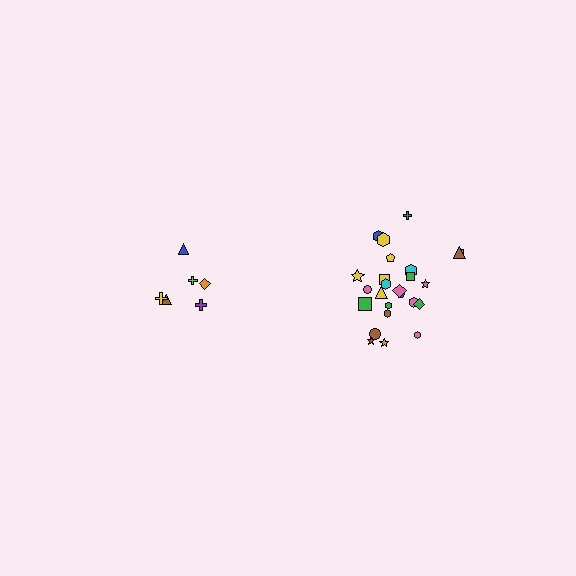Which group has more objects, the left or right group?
The right group.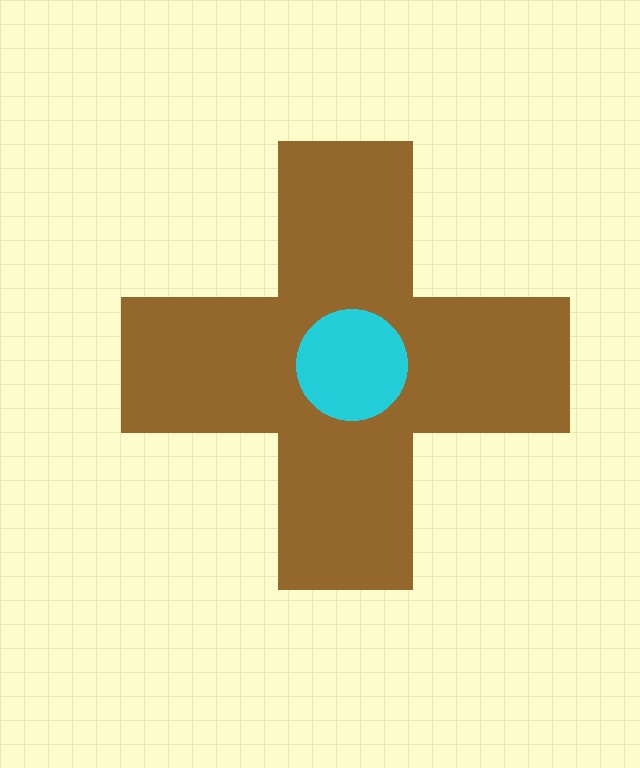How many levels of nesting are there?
2.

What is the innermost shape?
The cyan circle.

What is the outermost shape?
The brown cross.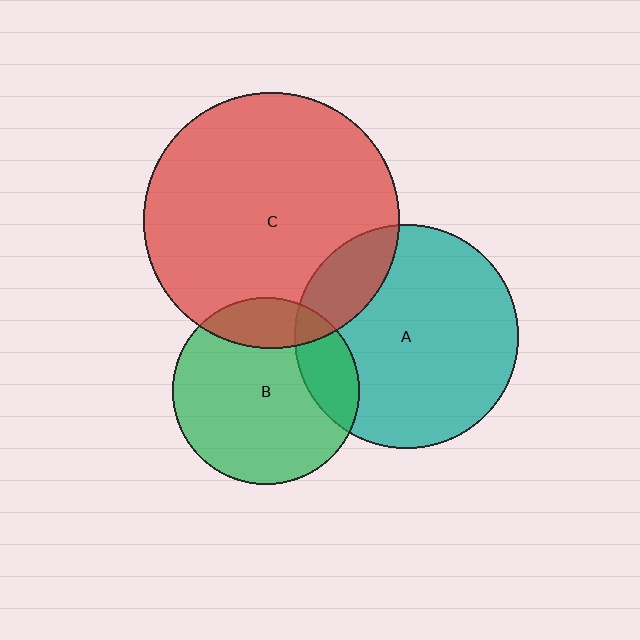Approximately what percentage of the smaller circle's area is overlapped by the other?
Approximately 20%.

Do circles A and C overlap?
Yes.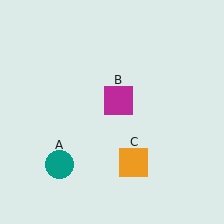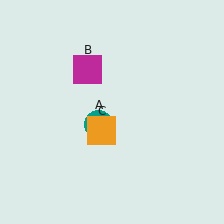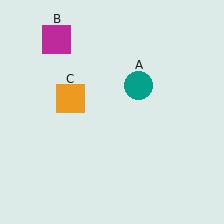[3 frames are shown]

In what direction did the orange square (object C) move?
The orange square (object C) moved up and to the left.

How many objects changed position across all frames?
3 objects changed position: teal circle (object A), magenta square (object B), orange square (object C).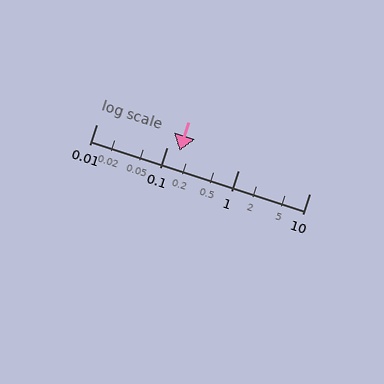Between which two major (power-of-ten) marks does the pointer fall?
The pointer is between 0.1 and 1.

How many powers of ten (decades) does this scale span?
The scale spans 3 decades, from 0.01 to 10.